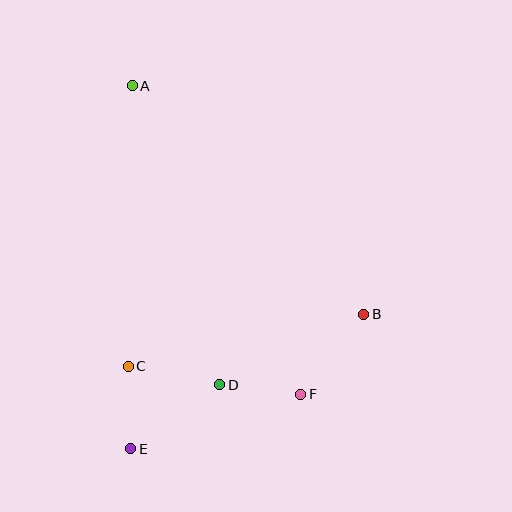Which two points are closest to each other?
Points D and F are closest to each other.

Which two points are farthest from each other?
Points A and E are farthest from each other.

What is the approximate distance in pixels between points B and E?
The distance between B and E is approximately 269 pixels.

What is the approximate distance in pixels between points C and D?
The distance between C and D is approximately 93 pixels.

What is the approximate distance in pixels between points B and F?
The distance between B and F is approximately 102 pixels.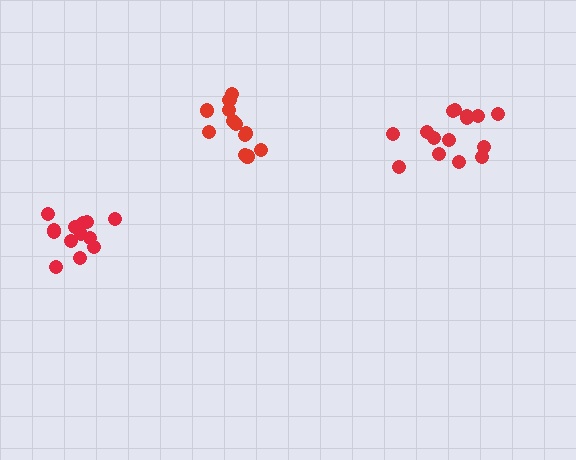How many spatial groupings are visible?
There are 3 spatial groupings.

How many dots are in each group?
Group 1: 12 dots, Group 2: 13 dots, Group 3: 15 dots (40 total).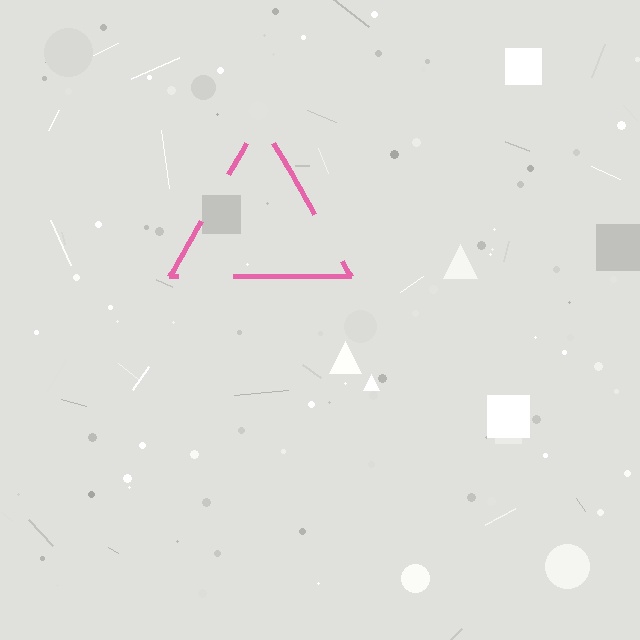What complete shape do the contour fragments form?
The contour fragments form a triangle.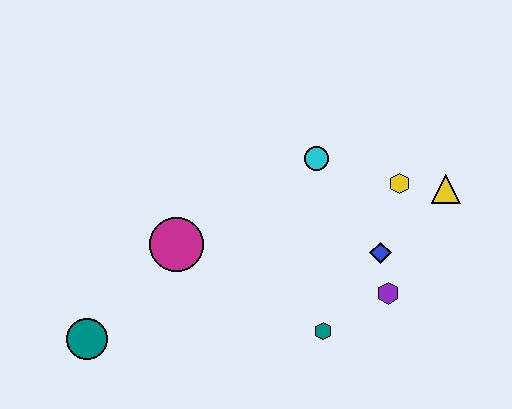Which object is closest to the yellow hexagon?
The yellow triangle is closest to the yellow hexagon.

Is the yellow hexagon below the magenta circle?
No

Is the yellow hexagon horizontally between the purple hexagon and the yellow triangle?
Yes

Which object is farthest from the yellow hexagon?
The teal circle is farthest from the yellow hexagon.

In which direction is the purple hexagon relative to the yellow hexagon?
The purple hexagon is below the yellow hexagon.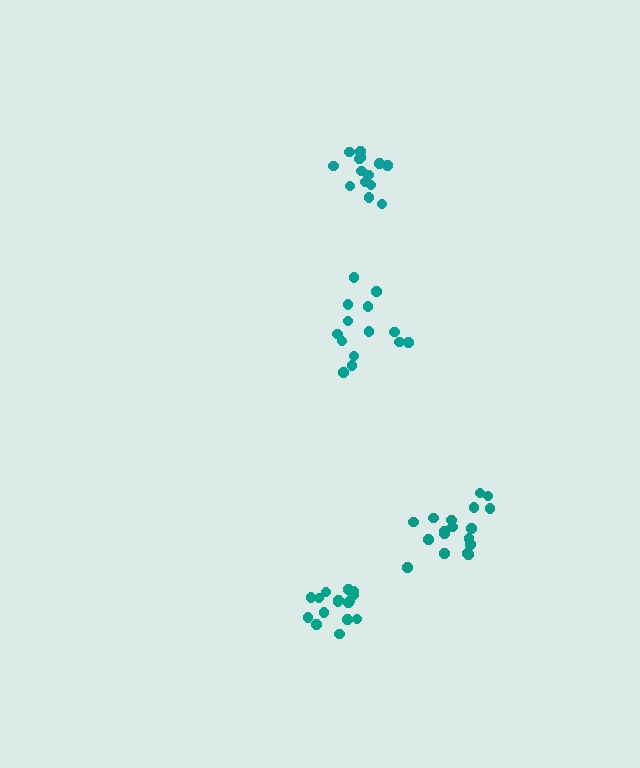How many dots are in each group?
Group 1: 18 dots, Group 2: 14 dots, Group 3: 14 dots, Group 4: 16 dots (62 total).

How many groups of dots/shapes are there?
There are 4 groups.